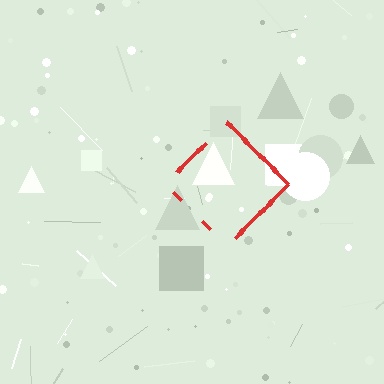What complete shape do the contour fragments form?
The contour fragments form a diamond.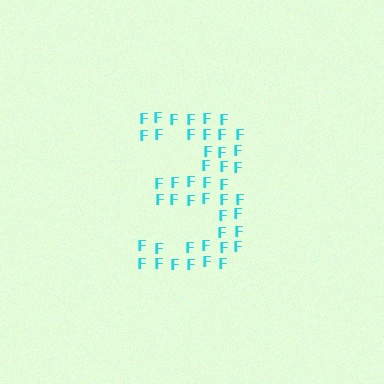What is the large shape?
The large shape is the digit 3.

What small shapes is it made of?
It is made of small letter F's.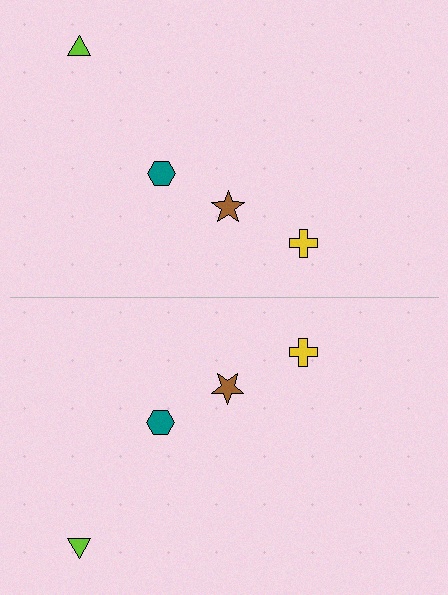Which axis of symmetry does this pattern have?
The pattern has a horizontal axis of symmetry running through the center of the image.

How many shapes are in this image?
There are 8 shapes in this image.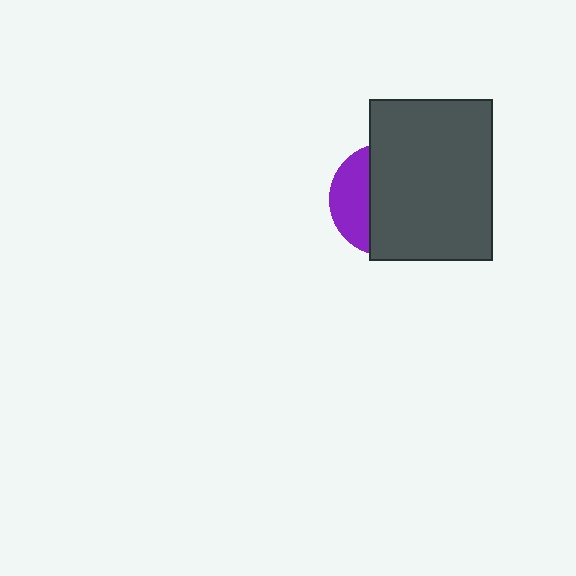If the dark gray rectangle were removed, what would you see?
You would see the complete purple circle.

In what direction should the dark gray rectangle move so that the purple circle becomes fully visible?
The dark gray rectangle should move right. That is the shortest direction to clear the overlap and leave the purple circle fully visible.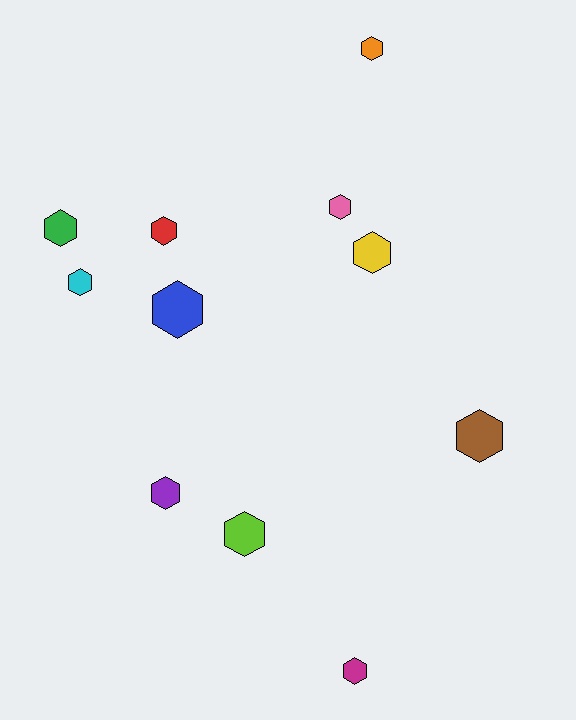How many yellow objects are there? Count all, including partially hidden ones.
There is 1 yellow object.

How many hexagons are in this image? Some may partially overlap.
There are 11 hexagons.